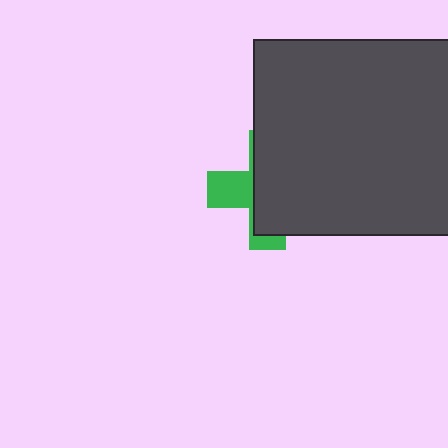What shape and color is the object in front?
The object in front is a dark gray square.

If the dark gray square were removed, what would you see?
You would see the complete green cross.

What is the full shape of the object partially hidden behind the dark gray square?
The partially hidden object is a green cross.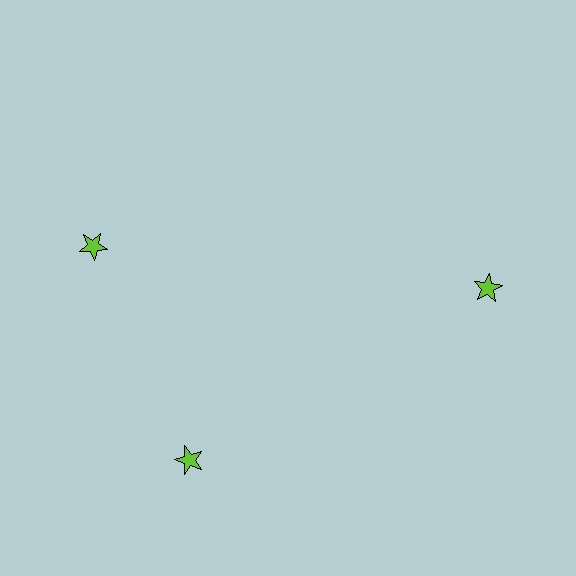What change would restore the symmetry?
The symmetry would be restored by rotating it back into even spacing with its neighbors so that all 3 stars sit at equal angles and equal distance from the center.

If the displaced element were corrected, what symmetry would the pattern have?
It would have 3-fold rotational symmetry — the pattern would map onto itself every 120 degrees.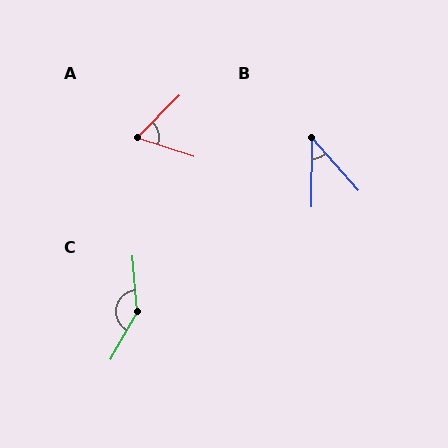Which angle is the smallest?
B, at approximately 42 degrees.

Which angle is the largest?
C, at approximately 145 degrees.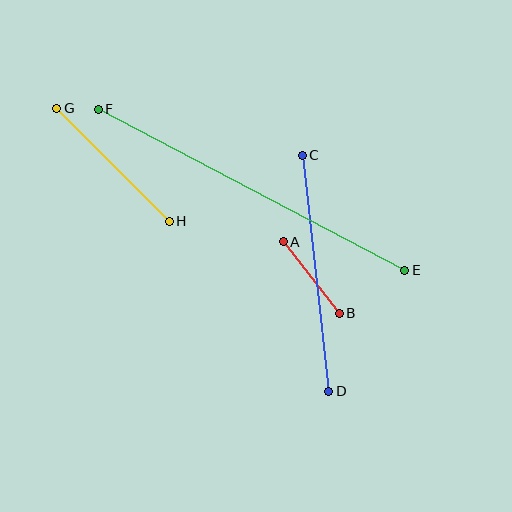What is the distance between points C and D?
The distance is approximately 237 pixels.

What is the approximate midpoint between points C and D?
The midpoint is at approximately (315, 273) pixels.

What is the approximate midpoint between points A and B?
The midpoint is at approximately (311, 277) pixels.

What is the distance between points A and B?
The distance is approximately 91 pixels.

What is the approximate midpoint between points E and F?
The midpoint is at approximately (251, 190) pixels.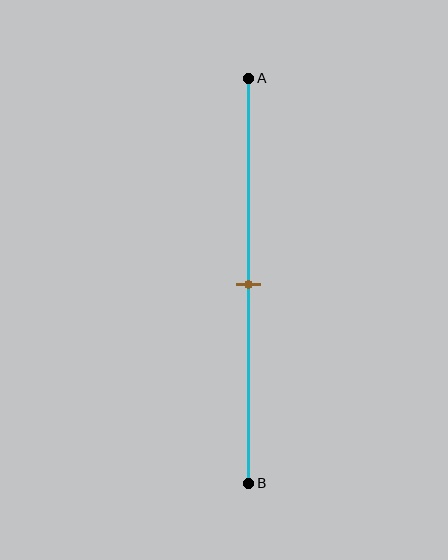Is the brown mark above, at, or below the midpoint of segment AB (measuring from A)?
The brown mark is approximately at the midpoint of segment AB.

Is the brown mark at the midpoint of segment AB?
Yes, the mark is approximately at the midpoint.